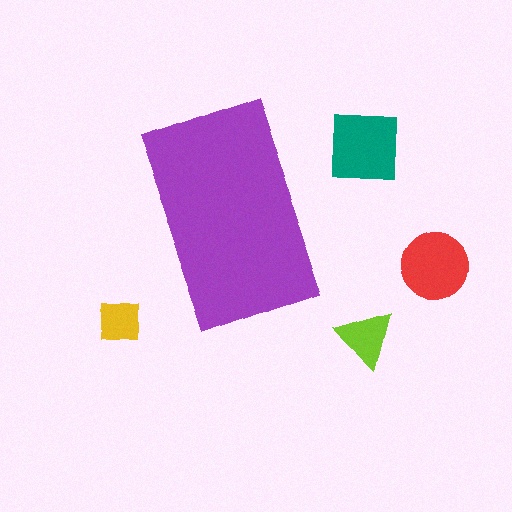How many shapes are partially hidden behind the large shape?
0 shapes are partially hidden.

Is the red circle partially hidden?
No, the red circle is fully visible.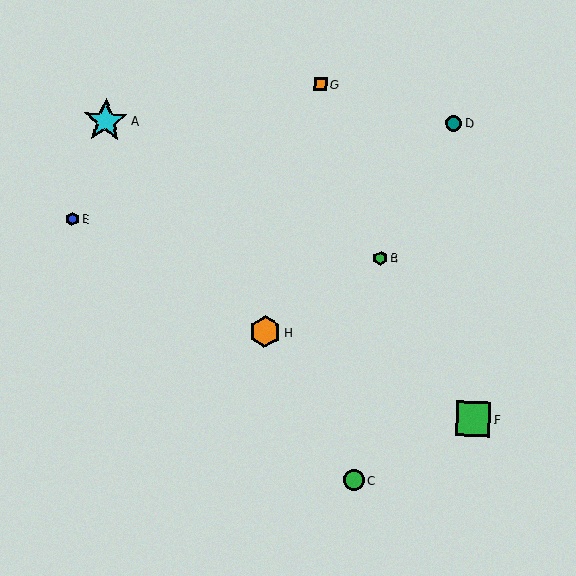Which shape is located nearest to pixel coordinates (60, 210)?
The blue hexagon (labeled E) at (72, 219) is nearest to that location.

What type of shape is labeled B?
Shape B is a green hexagon.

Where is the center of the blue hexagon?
The center of the blue hexagon is at (72, 219).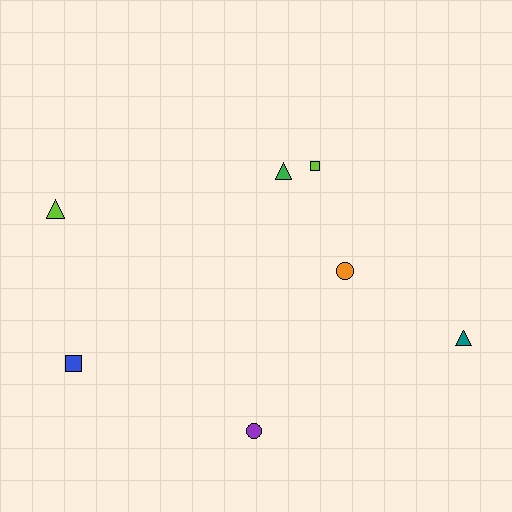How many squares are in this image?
There are 2 squares.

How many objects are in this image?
There are 7 objects.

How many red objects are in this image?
There are no red objects.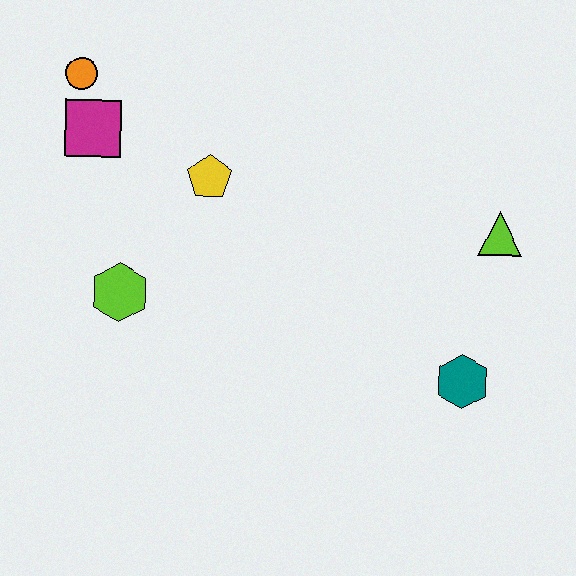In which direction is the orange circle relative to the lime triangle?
The orange circle is to the left of the lime triangle.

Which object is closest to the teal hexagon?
The lime triangle is closest to the teal hexagon.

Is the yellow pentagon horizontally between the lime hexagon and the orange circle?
No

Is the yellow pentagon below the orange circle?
Yes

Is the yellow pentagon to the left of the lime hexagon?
No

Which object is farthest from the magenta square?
The teal hexagon is farthest from the magenta square.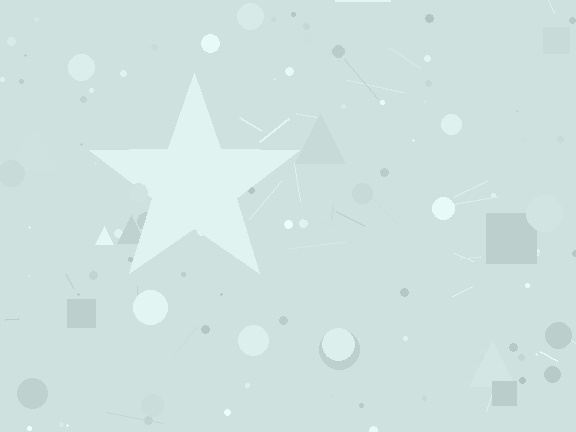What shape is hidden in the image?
A star is hidden in the image.